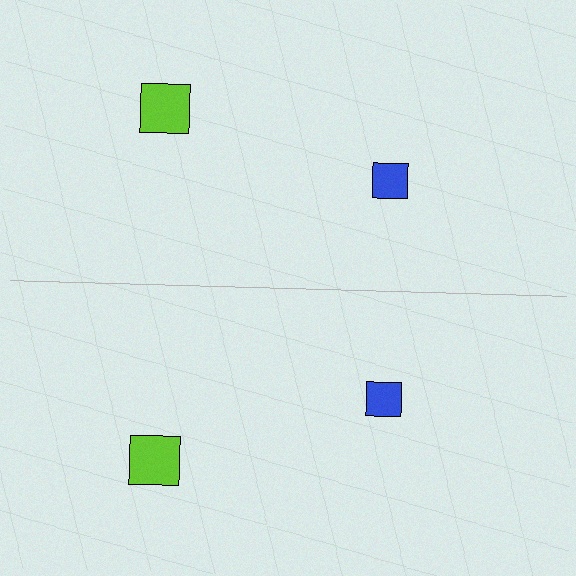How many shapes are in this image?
There are 4 shapes in this image.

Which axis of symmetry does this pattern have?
The pattern has a horizontal axis of symmetry running through the center of the image.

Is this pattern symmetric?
Yes, this pattern has bilateral (reflection) symmetry.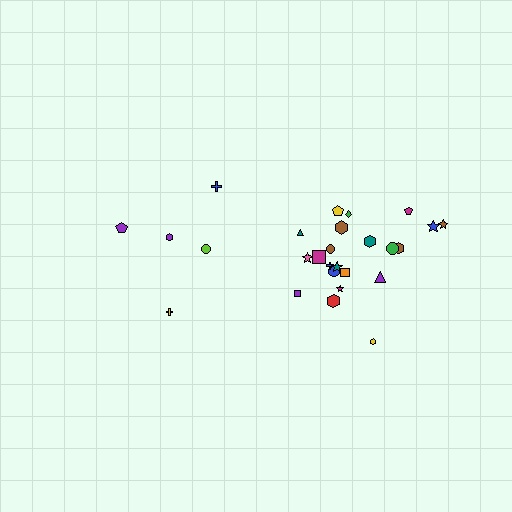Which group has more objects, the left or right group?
The right group.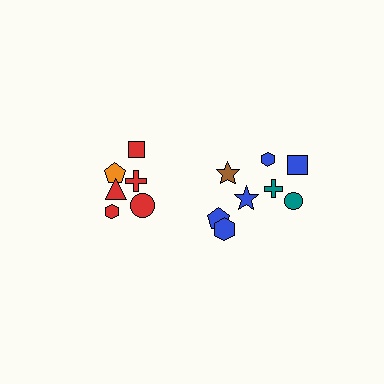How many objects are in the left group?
There are 6 objects.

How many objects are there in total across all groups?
There are 14 objects.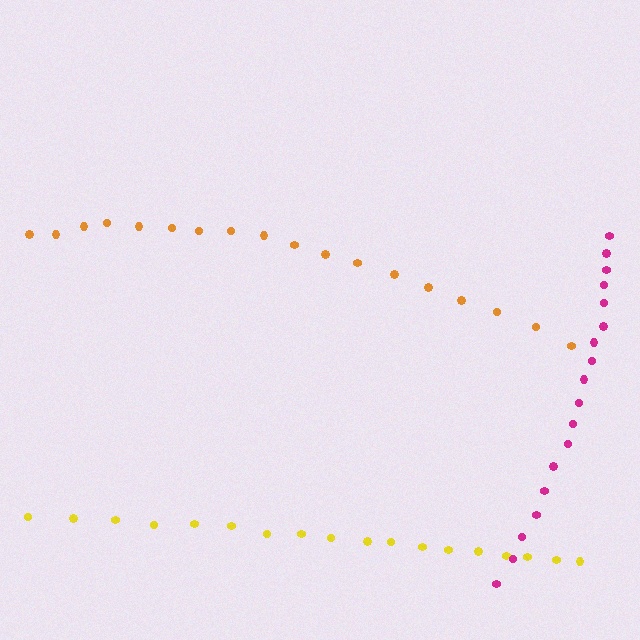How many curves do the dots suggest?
There are 3 distinct paths.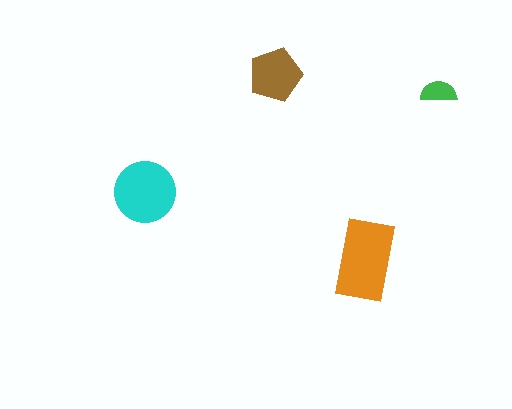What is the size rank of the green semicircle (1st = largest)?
4th.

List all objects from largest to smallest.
The orange rectangle, the cyan circle, the brown pentagon, the green semicircle.